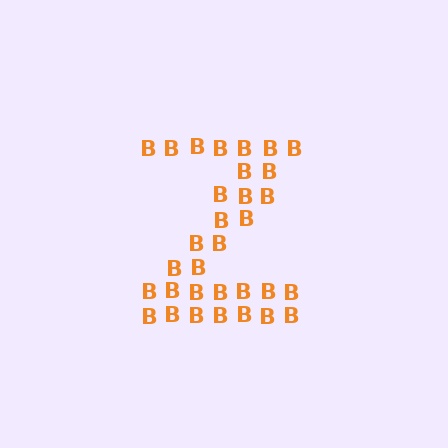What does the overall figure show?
The overall figure shows the letter Z.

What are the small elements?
The small elements are letter B's.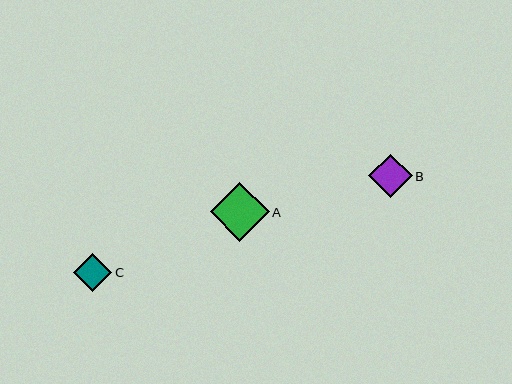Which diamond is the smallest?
Diamond C is the smallest with a size of approximately 38 pixels.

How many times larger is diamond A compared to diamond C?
Diamond A is approximately 1.6 times the size of diamond C.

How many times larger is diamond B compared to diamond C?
Diamond B is approximately 1.2 times the size of diamond C.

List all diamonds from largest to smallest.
From largest to smallest: A, B, C.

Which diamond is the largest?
Diamond A is the largest with a size of approximately 59 pixels.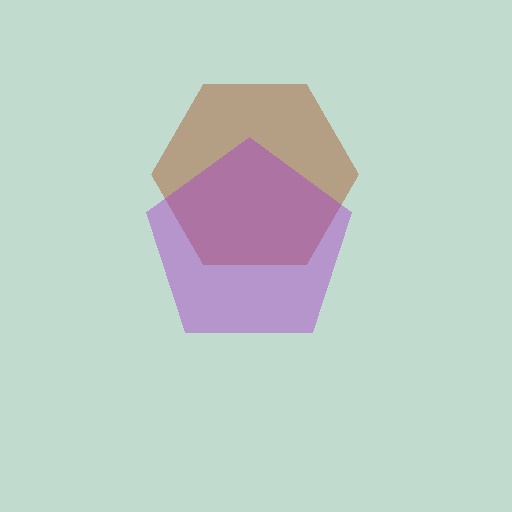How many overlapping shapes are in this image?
There are 2 overlapping shapes in the image.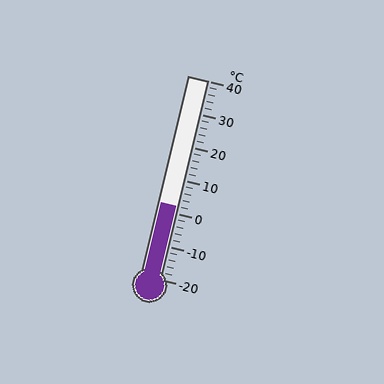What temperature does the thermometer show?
The thermometer shows approximately 2°C.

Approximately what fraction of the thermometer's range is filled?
The thermometer is filled to approximately 35% of its range.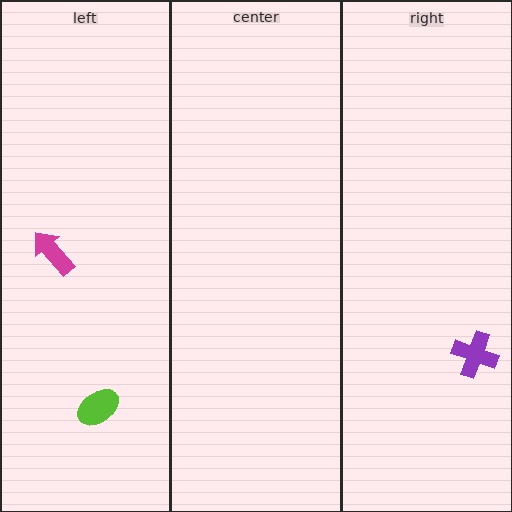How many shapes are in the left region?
2.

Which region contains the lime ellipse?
The left region.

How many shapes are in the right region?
1.